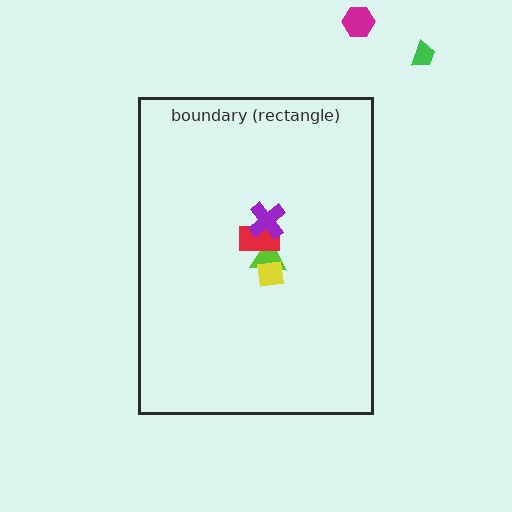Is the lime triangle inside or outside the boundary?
Inside.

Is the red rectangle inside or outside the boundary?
Inside.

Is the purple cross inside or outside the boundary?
Inside.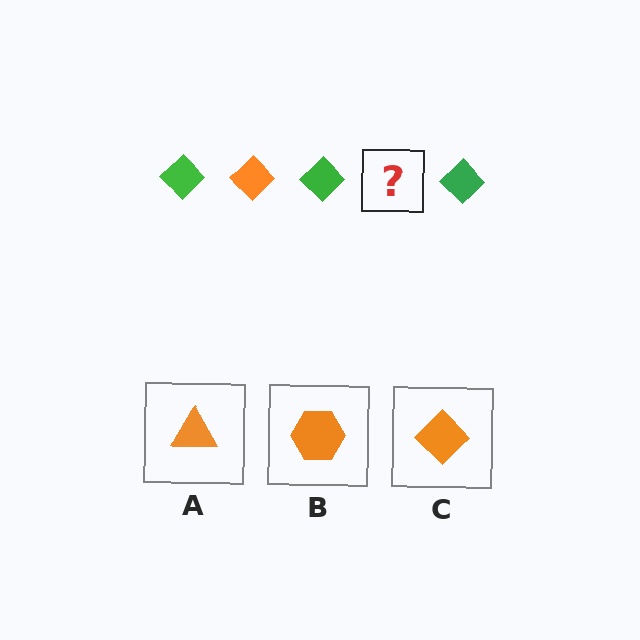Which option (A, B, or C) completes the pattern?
C.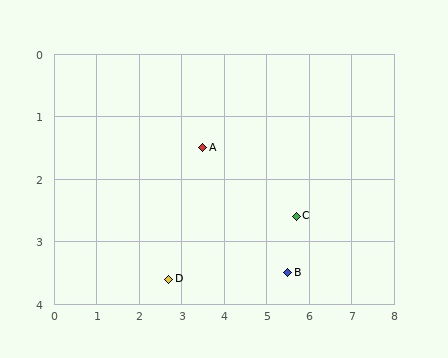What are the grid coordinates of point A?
Point A is at approximately (3.5, 1.5).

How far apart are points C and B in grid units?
Points C and B are about 0.9 grid units apart.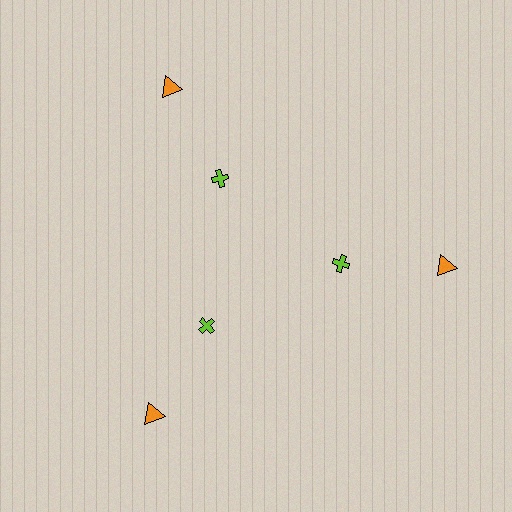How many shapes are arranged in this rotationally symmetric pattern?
There are 6 shapes, arranged in 3 groups of 2.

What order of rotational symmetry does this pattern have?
This pattern has 3-fold rotational symmetry.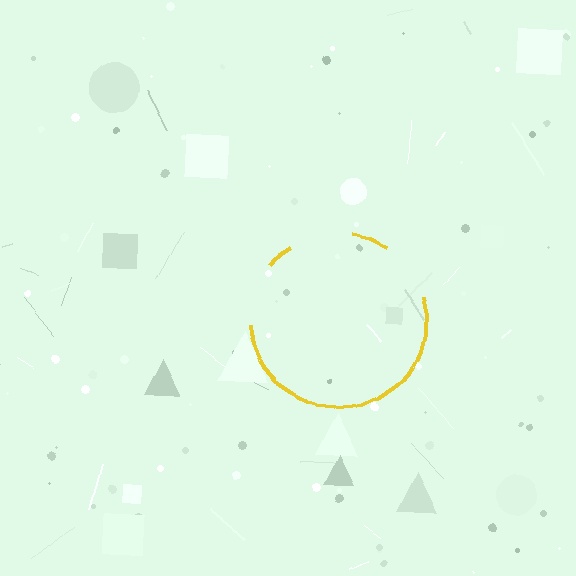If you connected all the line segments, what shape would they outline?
They would outline a circle.